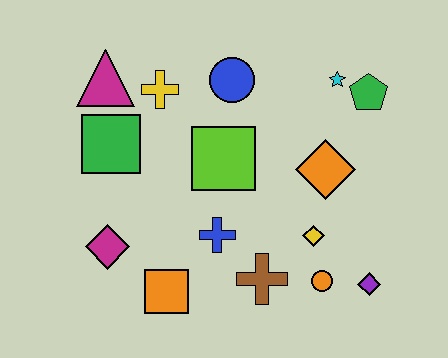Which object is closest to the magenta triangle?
The yellow cross is closest to the magenta triangle.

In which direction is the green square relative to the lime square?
The green square is to the left of the lime square.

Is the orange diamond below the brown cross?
No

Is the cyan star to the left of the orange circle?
No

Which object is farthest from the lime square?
The purple diamond is farthest from the lime square.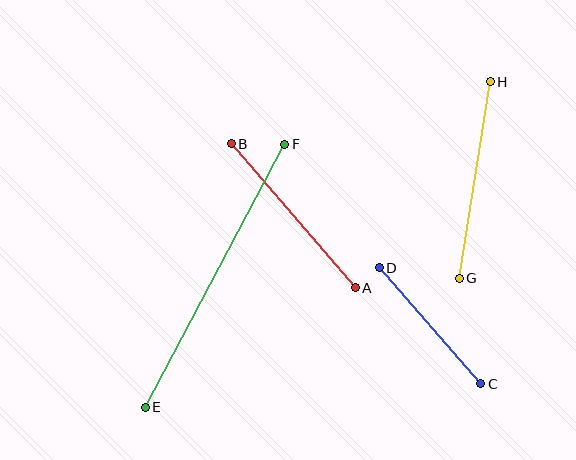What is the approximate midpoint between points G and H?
The midpoint is at approximately (475, 180) pixels.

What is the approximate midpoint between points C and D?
The midpoint is at approximately (430, 326) pixels.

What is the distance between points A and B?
The distance is approximately 190 pixels.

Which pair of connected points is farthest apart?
Points E and F are farthest apart.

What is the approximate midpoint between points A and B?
The midpoint is at approximately (293, 216) pixels.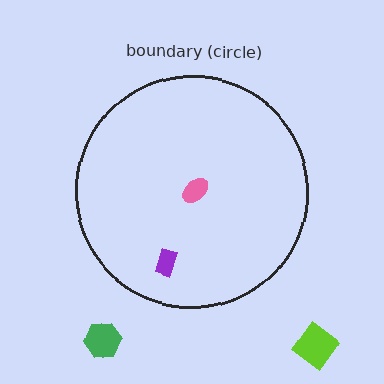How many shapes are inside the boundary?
2 inside, 2 outside.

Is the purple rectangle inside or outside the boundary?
Inside.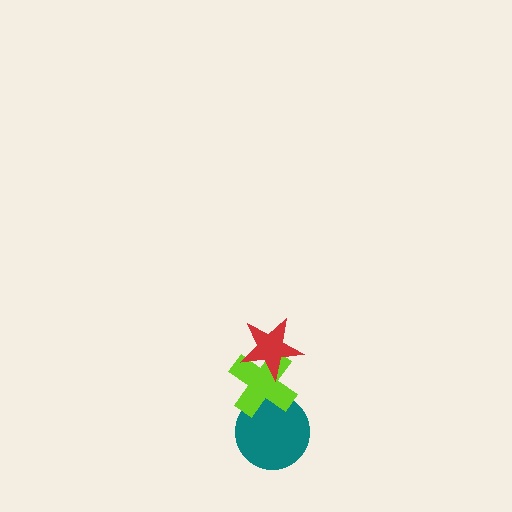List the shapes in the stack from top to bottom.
From top to bottom: the red star, the lime cross, the teal circle.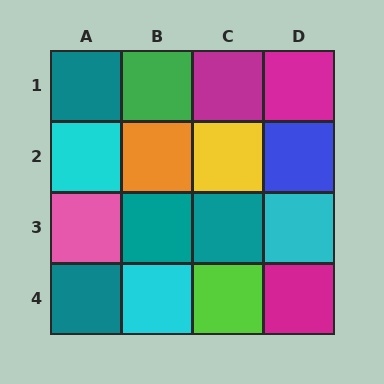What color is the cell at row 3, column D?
Cyan.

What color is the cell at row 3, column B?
Teal.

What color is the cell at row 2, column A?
Cyan.